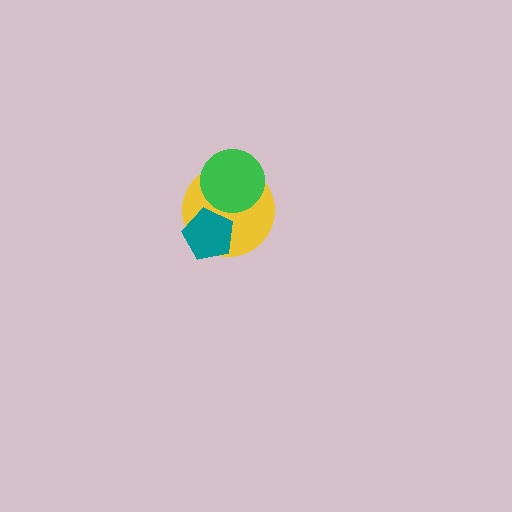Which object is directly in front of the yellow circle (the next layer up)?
The green circle is directly in front of the yellow circle.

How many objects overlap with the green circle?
1 object overlaps with the green circle.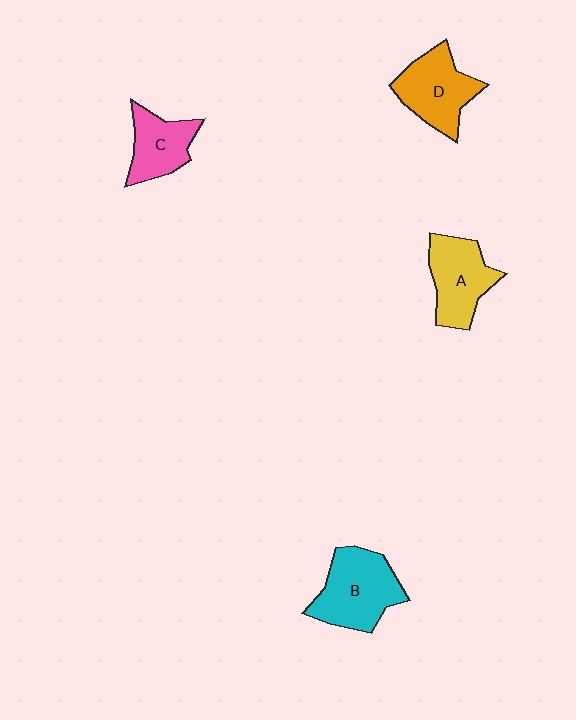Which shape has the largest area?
Shape B (cyan).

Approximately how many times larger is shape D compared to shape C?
Approximately 1.3 times.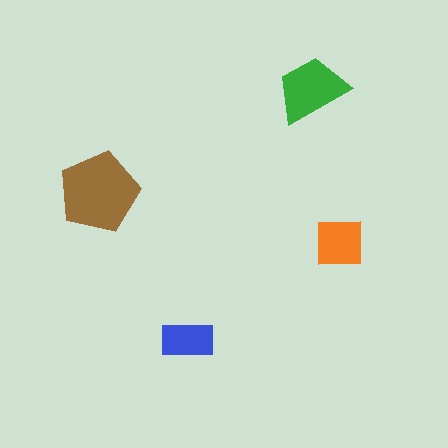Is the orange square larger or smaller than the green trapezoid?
Smaller.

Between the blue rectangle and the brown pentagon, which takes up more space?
The brown pentagon.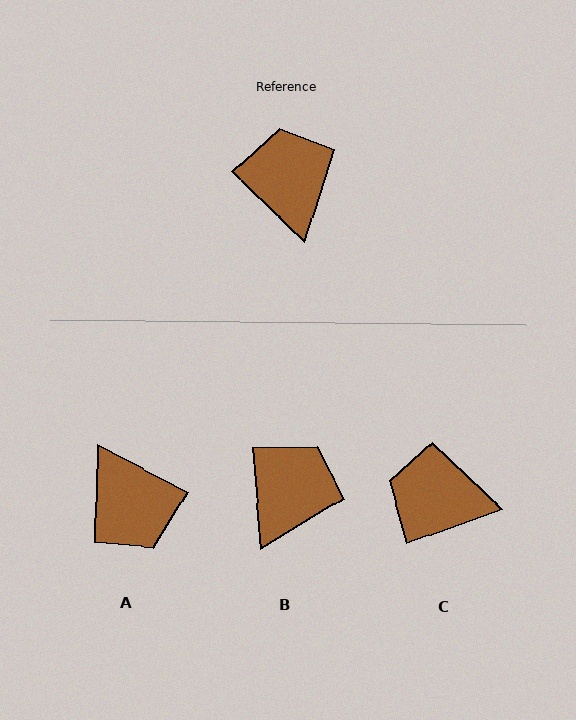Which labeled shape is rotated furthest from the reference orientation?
A, about 164 degrees away.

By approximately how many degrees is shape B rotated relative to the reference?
Approximately 41 degrees clockwise.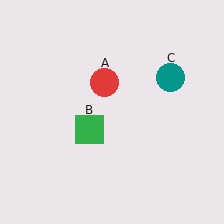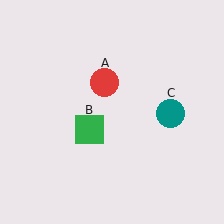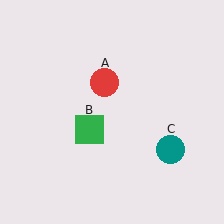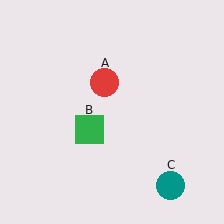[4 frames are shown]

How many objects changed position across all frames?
1 object changed position: teal circle (object C).